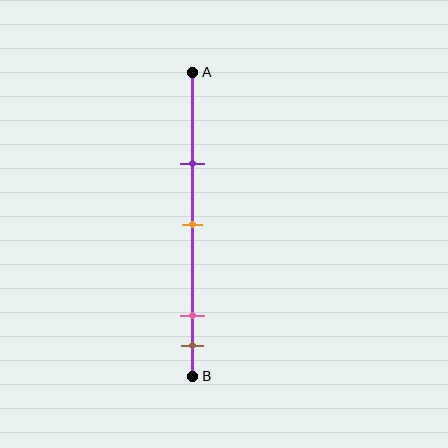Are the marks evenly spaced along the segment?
No, the marks are not evenly spaced.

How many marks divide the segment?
There are 4 marks dividing the segment.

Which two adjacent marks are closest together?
The pink and brown marks are the closest adjacent pair.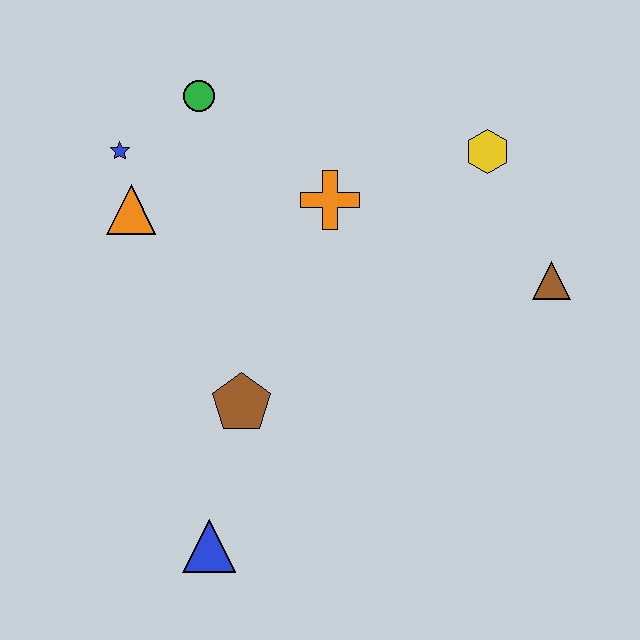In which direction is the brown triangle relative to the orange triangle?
The brown triangle is to the right of the orange triangle.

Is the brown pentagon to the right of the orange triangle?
Yes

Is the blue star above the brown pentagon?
Yes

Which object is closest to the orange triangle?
The blue star is closest to the orange triangle.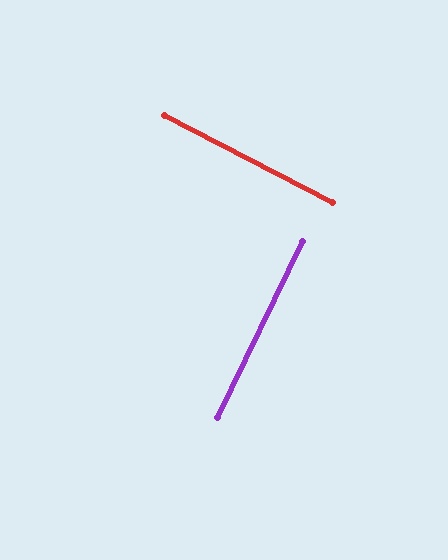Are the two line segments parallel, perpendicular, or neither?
Perpendicular — they meet at approximately 88°.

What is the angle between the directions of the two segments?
Approximately 88 degrees.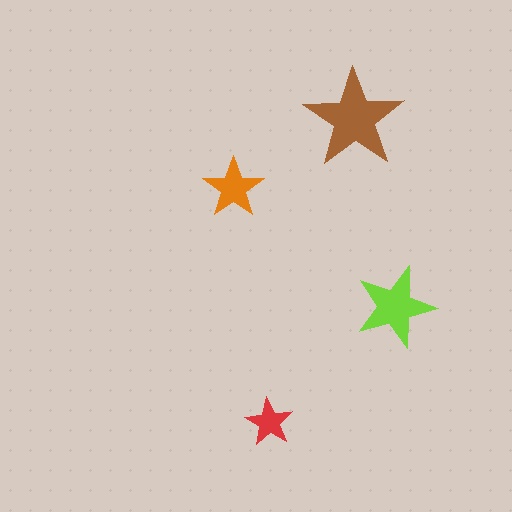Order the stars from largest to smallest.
the brown one, the lime one, the orange one, the red one.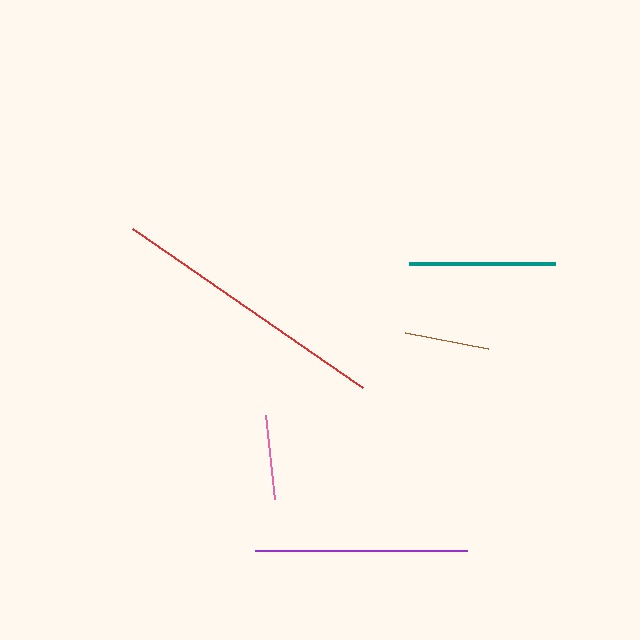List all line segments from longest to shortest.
From longest to shortest: red, purple, teal, brown, pink.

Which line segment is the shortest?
The pink line is the shortest at approximately 84 pixels.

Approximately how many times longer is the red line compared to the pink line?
The red line is approximately 3.3 times the length of the pink line.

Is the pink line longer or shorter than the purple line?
The purple line is longer than the pink line.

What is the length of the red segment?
The red segment is approximately 280 pixels long.